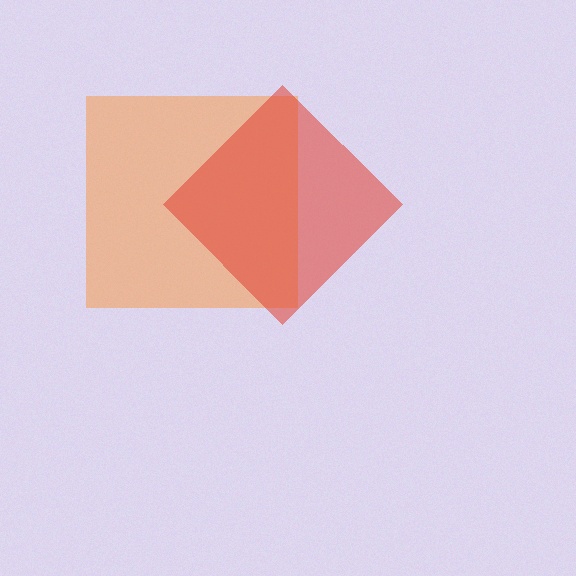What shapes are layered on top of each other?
The layered shapes are: an orange square, a red diamond.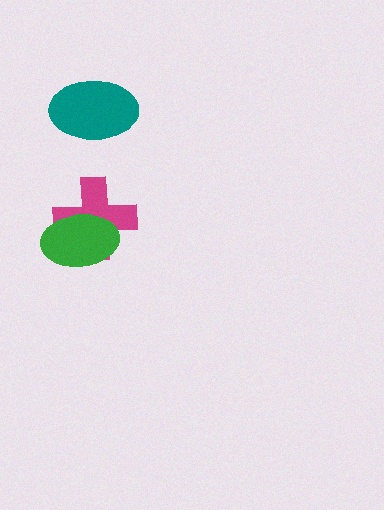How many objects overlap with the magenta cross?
1 object overlaps with the magenta cross.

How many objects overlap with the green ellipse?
1 object overlaps with the green ellipse.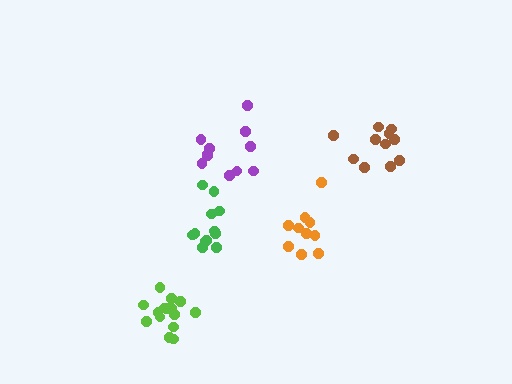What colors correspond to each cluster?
The clusters are colored: purple, orange, brown, lime, green.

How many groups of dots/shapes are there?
There are 5 groups.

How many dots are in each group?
Group 1: 11 dots, Group 2: 10 dots, Group 3: 11 dots, Group 4: 15 dots, Group 5: 12 dots (59 total).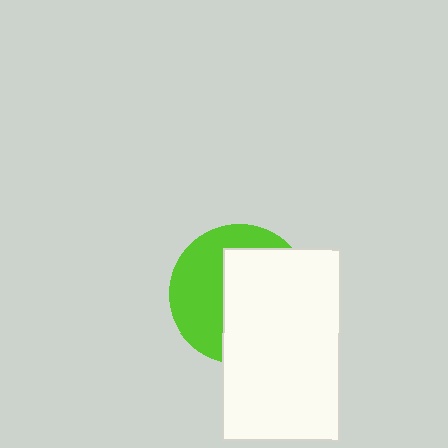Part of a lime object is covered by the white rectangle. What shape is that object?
It is a circle.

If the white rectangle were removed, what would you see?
You would see the complete lime circle.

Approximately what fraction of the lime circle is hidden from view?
Roughly 56% of the lime circle is hidden behind the white rectangle.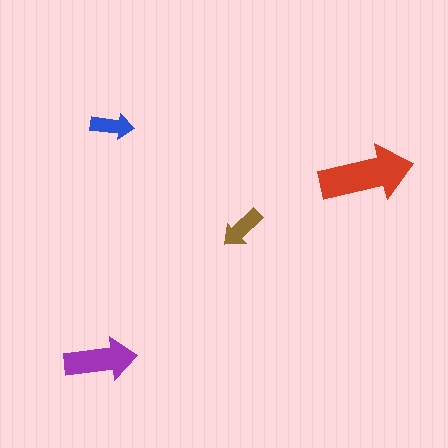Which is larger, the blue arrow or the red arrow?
The red one.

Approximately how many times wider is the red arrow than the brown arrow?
About 2 times wider.